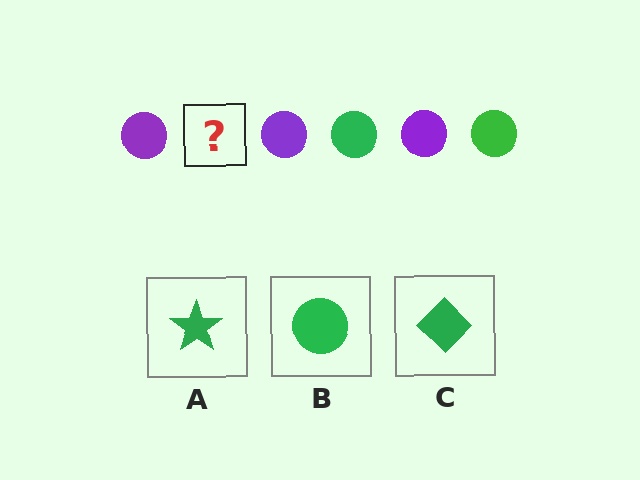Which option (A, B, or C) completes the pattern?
B.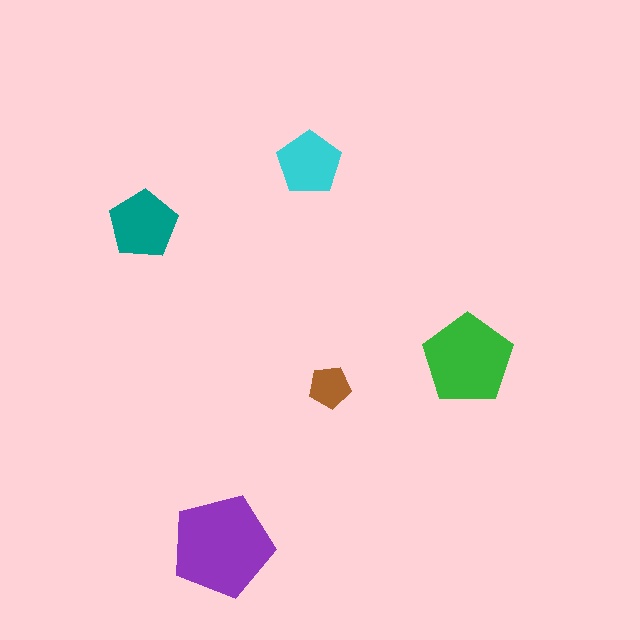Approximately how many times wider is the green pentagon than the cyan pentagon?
About 1.5 times wider.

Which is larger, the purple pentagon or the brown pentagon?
The purple one.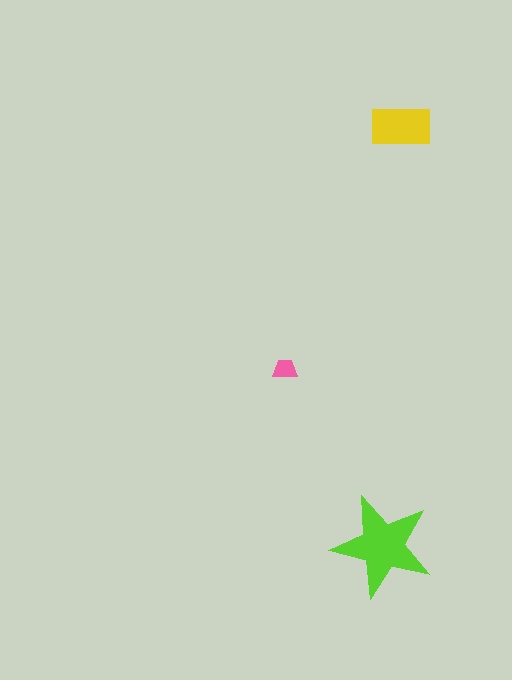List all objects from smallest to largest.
The pink trapezoid, the yellow rectangle, the lime star.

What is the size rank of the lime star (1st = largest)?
1st.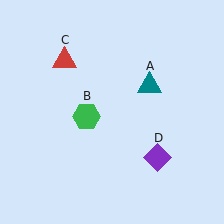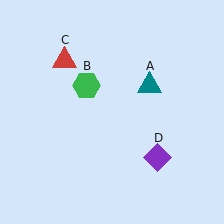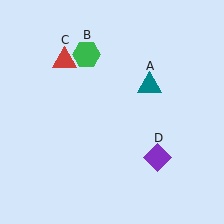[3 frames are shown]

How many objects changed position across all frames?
1 object changed position: green hexagon (object B).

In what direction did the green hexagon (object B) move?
The green hexagon (object B) moved up.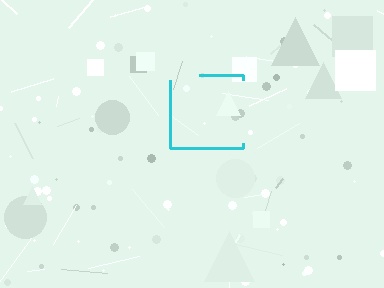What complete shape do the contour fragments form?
The contour fragments form a square.